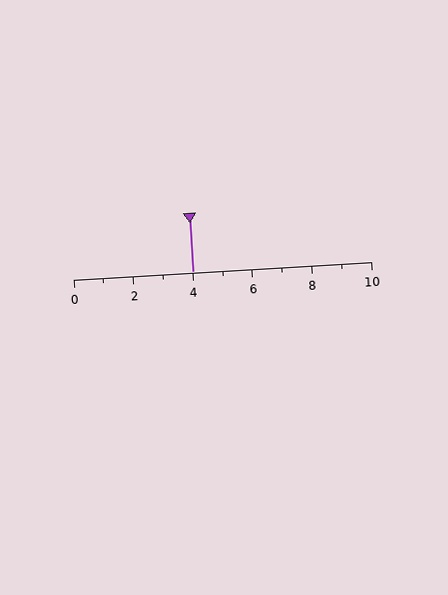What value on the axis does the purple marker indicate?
The marker indicates approximately 4.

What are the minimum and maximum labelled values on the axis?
The axis runs from 0 to 10.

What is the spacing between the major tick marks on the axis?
The major ticks are spaced 2 apart.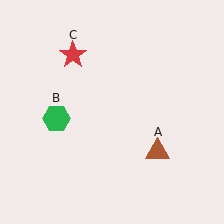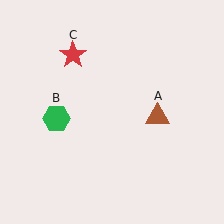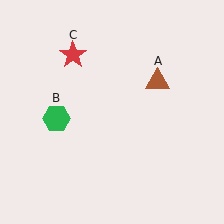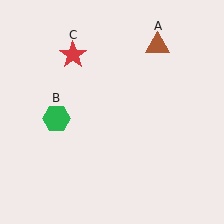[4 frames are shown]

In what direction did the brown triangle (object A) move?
The brown triangle (object A) moved up.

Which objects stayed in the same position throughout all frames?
Green hexagon (object B) and red star (object C) remained stationary.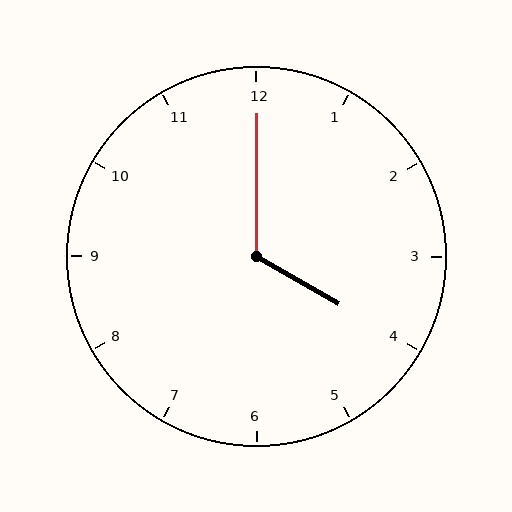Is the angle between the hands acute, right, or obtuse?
It is obtuse.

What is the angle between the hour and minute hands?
Approximately 120 degrees.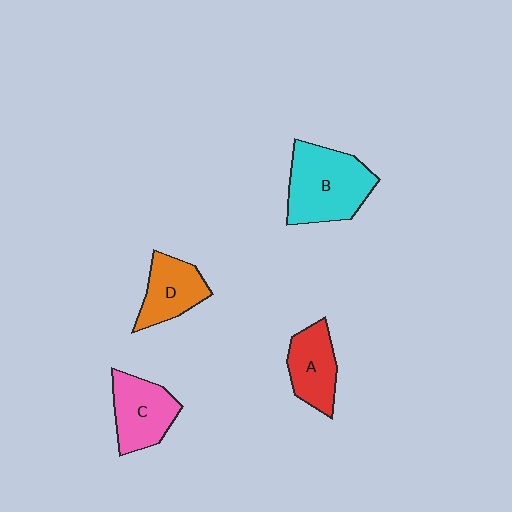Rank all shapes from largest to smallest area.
From largest to smallest: B (cyan), C (pink), D (orange), A (red).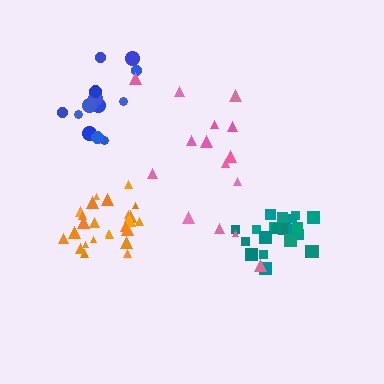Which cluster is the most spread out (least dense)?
Pink.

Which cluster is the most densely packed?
Orange.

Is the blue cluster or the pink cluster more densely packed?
Blue.